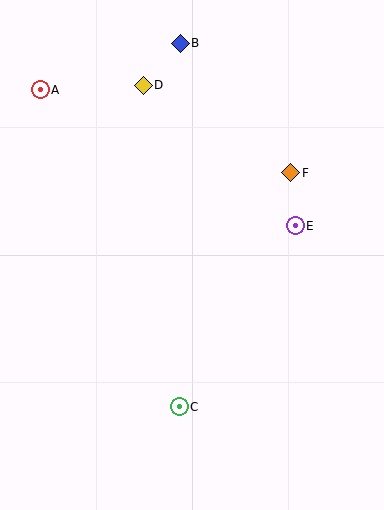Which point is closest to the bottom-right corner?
Point C is closest to the bottom-right corner.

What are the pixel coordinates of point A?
Point A is at (40, 90).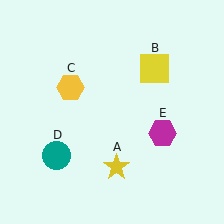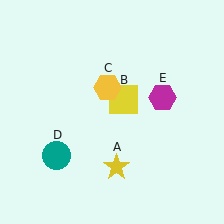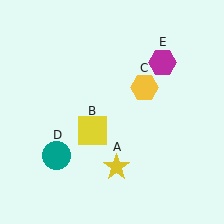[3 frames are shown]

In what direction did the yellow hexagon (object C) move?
The yellow hexagon (object C) moved right.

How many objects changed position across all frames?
3 objects changed position: yellow square (object B), yellow hexagon (object C), magenta hexagon (object E).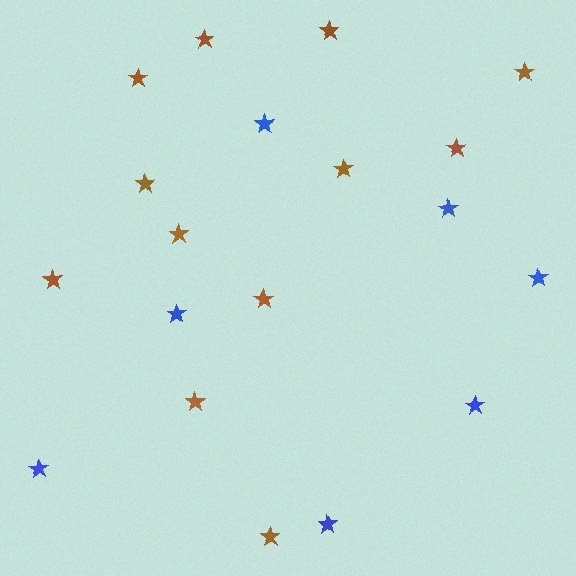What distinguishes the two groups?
There are 2 groups: one group of brown stars (12) and one group of blue stars (7).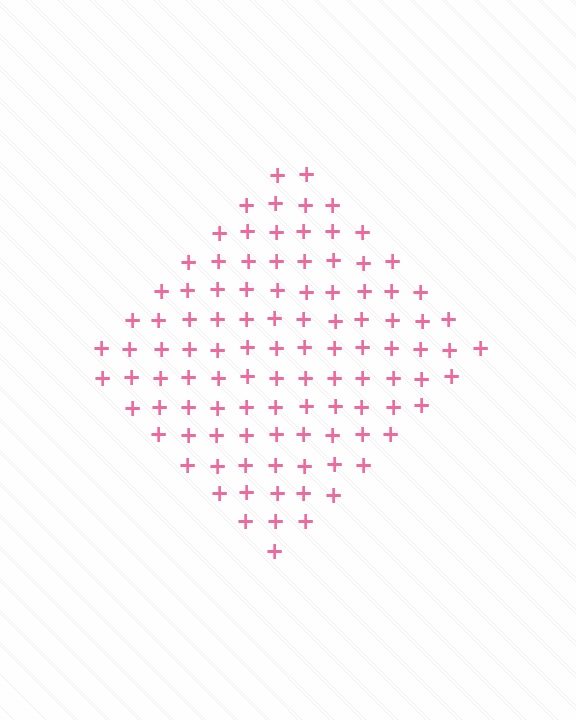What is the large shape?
The large shape is a diamond.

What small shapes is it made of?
It is made of small plus signs.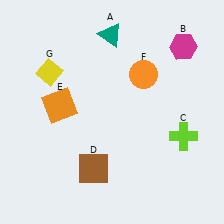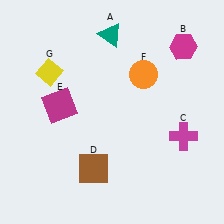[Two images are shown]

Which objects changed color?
C changed from lime to magenta. E changed from orange to magenta.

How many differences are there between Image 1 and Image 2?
There are 2 differences between the two images.